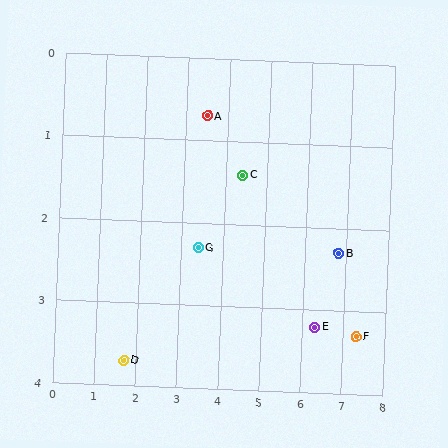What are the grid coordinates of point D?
Point D is at approximately (1.7, 3.7).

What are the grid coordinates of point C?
Point C is at approximately (4.4, 1.4).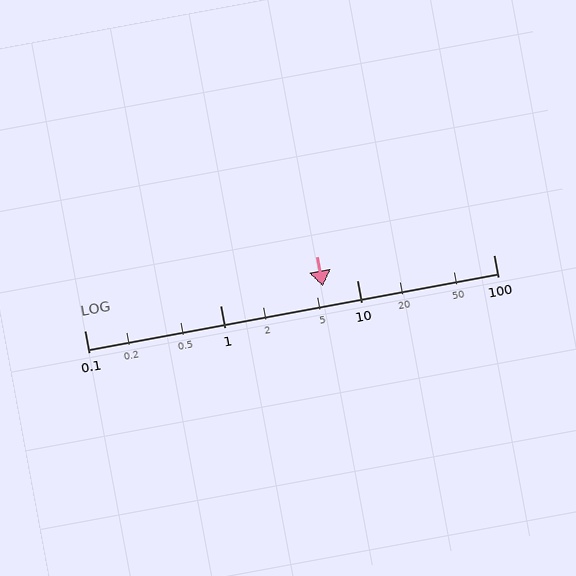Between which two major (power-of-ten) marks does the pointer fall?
The pointer is between 1 and 10.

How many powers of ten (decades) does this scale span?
The scale spans 3 decades, from 0.1 to 100.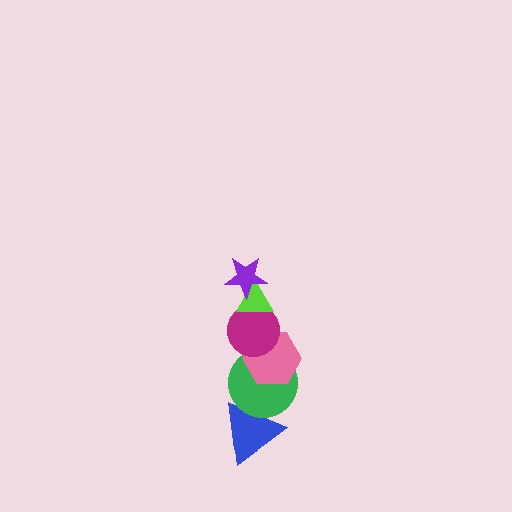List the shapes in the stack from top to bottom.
From top to bottom: the purple star, the lime triangle, the magenta circle, the pink hexagon, the green circle, the blue triangle.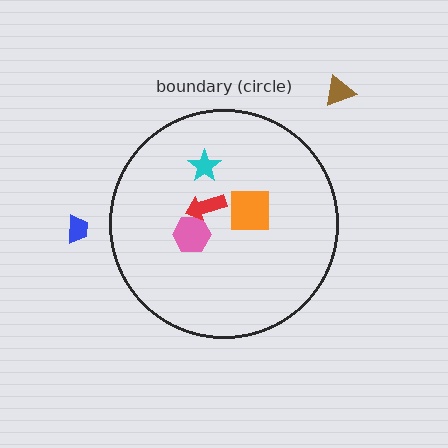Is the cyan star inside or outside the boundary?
Inside.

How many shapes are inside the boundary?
4 inside, 2 outside.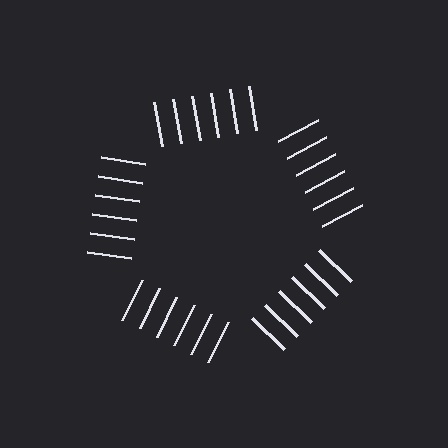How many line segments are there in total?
30 — 6 along each of the 5 edges.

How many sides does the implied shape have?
5 sides — the line-ends trace a pentagon.